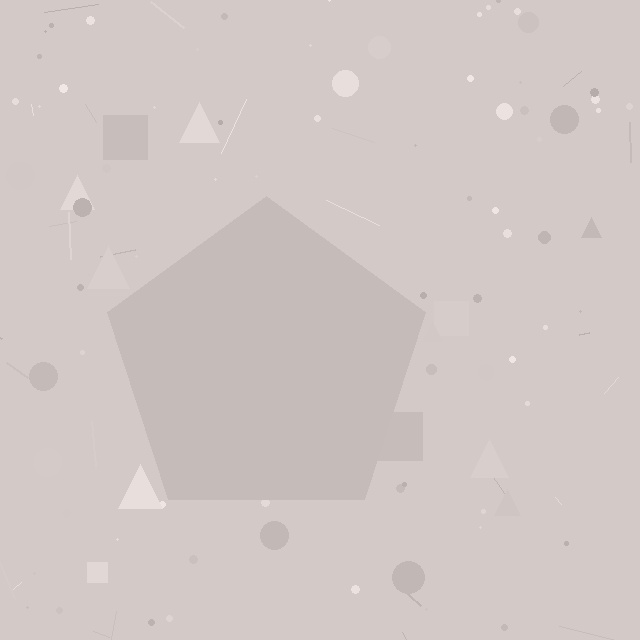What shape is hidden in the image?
A pentagon is hidden in the image.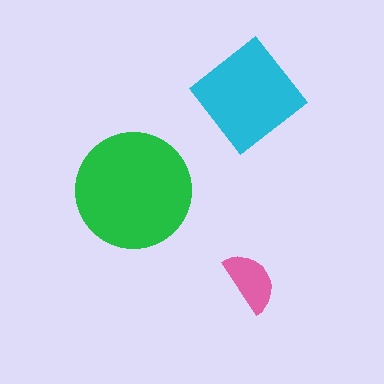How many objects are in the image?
There are 3 objects in the image.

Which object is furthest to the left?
The green circle is leftmost.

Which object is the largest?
The green circle.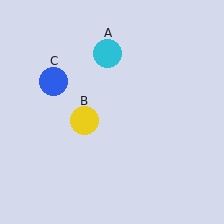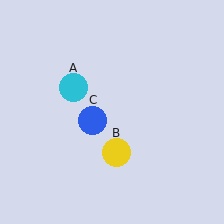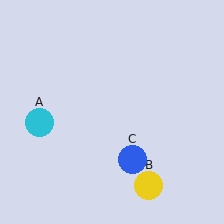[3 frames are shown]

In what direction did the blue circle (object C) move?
The blue circle (object C) moved down and to the right.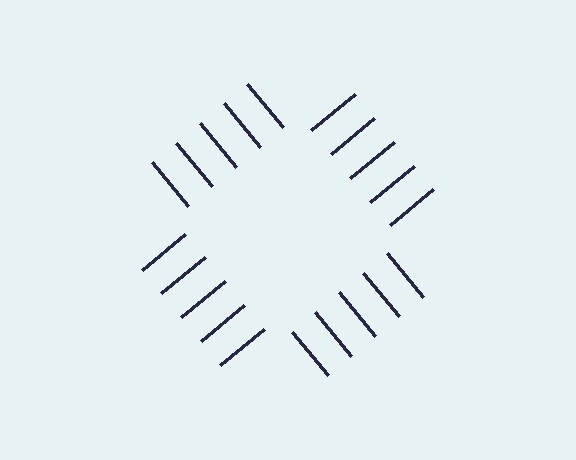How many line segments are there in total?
20 — 5 along each of the 4 edges.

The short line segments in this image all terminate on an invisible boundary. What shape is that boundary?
An illusory square — the line segments terminate on its edges but no continuous stroke is drawn.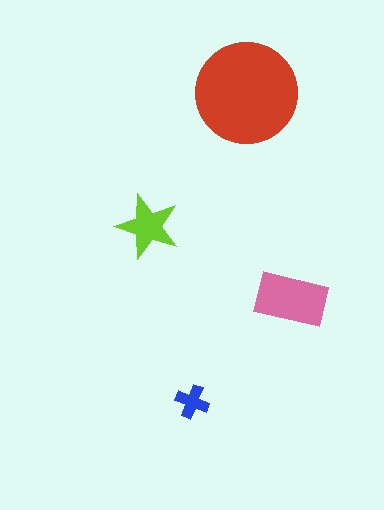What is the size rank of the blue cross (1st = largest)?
4th.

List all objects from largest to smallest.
The red circle, the pink rectangle, the lime star, the blue cross.